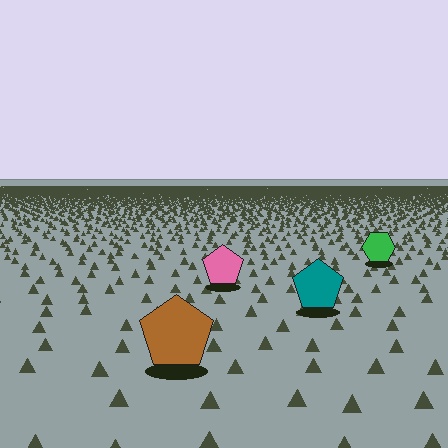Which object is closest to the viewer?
The brown pentagon is closest. The texture marks near it are larger and more spread out.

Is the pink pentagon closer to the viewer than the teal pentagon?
No. The teal pentagon is closer — you can tell from the texture gradient: the ground texture is coarser near it.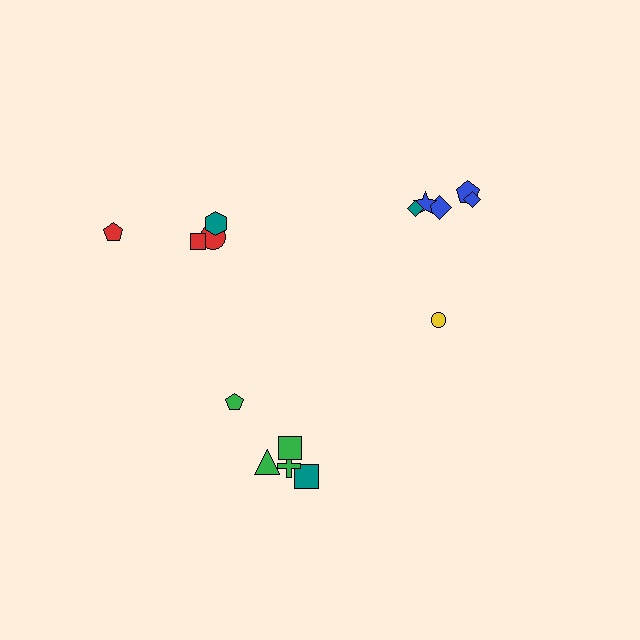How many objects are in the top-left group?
There are 4 objects.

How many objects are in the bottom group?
There are 5 objects.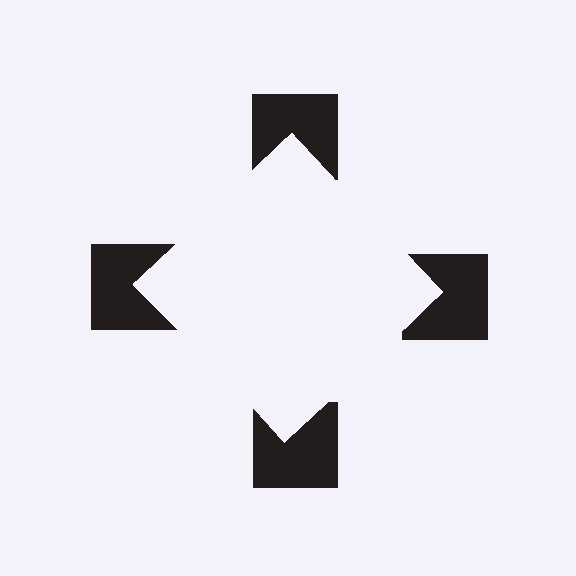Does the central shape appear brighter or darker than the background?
It typically appears slightly brighter than the background, even though no actual brightness change is drawn.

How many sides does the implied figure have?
4 sides.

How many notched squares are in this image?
There are 4 — one at each vertex of the illusory square.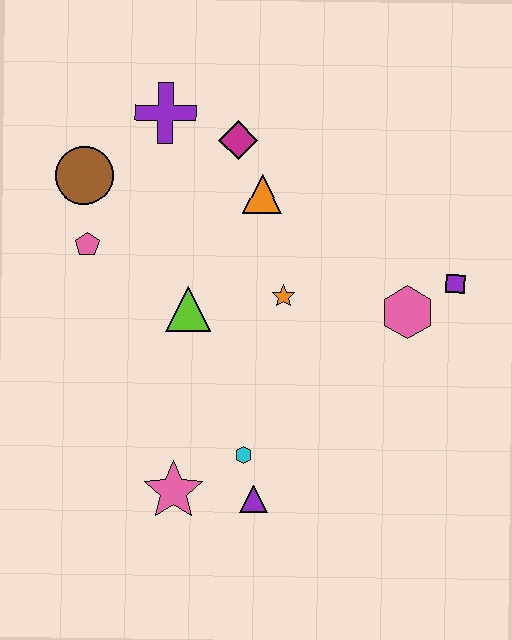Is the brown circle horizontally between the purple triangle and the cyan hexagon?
No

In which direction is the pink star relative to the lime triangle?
The pink star is below the lime triangle.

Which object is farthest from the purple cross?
The purple triangle is farthest from the purple cross.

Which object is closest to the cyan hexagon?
The purple triangle is closest to the cyan hexagon.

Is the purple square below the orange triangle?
Yes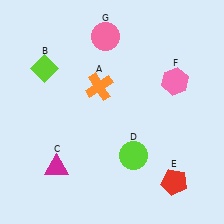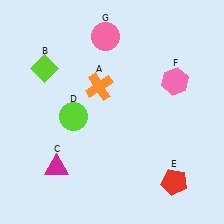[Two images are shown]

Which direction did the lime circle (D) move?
The lime circle (D) moved left.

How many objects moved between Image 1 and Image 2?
1 object moved between the two images.